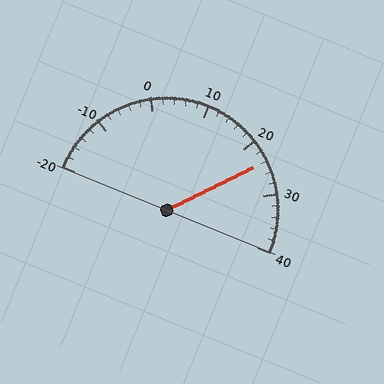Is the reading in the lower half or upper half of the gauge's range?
The reading is in the upper half of the range (-20 to 40).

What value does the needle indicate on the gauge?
The needle indicates approximately 24.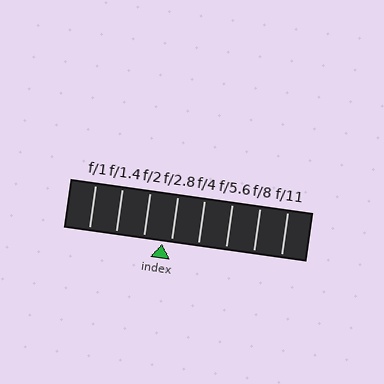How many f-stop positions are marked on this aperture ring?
There are 8 f-stop positions marked.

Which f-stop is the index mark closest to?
The index mark is closest to f/2.8.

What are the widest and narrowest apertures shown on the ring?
The widest aperture shown is f/1 and the narrowest is f/11.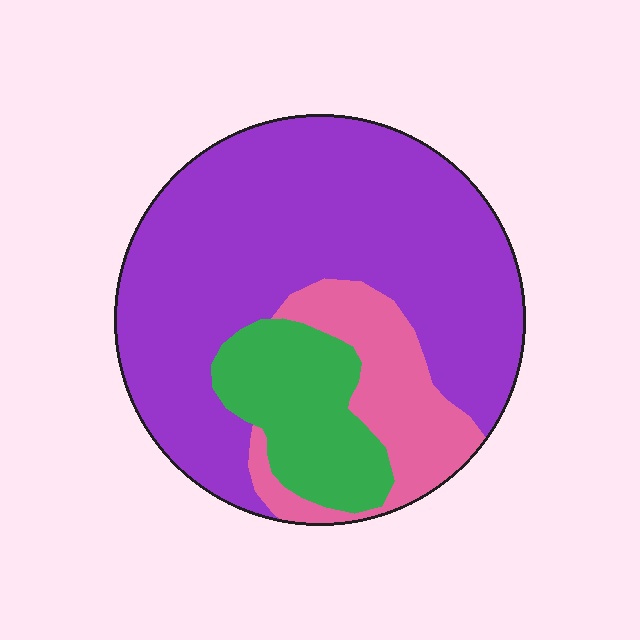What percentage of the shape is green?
Green takes up less than a quarter of the shape.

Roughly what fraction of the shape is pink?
Pink takes up less than a quarter of the shape.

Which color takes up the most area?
Purple, at roughly 65%.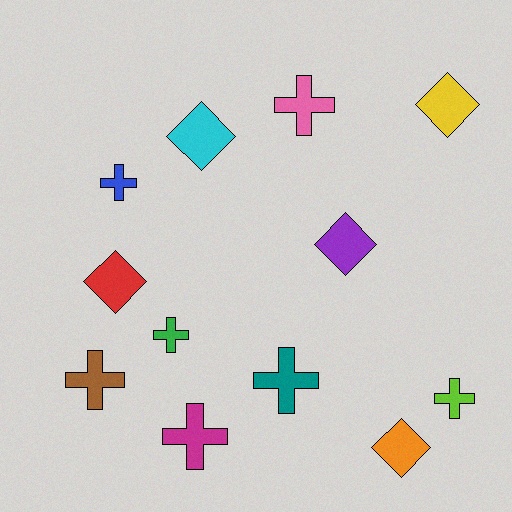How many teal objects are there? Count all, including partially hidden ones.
There is 1 teal object.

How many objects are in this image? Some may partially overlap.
There are 12 objects.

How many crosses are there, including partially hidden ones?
There are 7 crosses.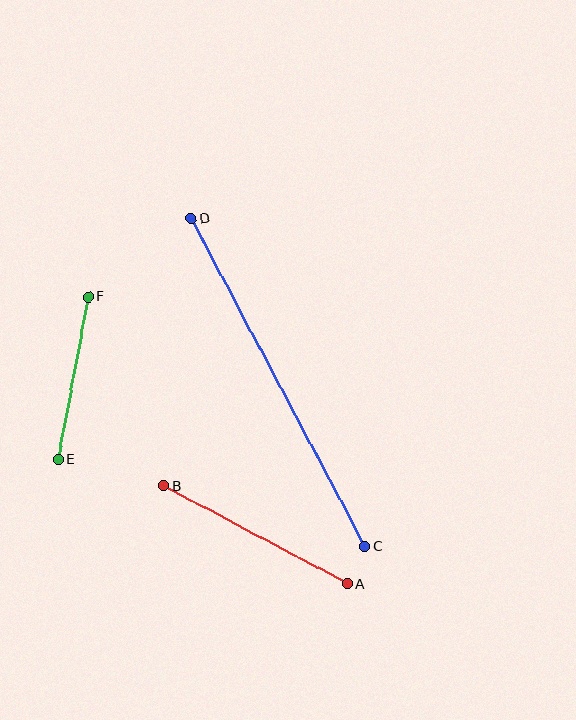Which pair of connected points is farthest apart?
Points C and D are farthest apart.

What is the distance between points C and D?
The distance is approximately 371 pixels.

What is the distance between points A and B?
The distance is approximately 207 pixels.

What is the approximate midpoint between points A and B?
The midpoint is at approximately (256, 535) pixels.